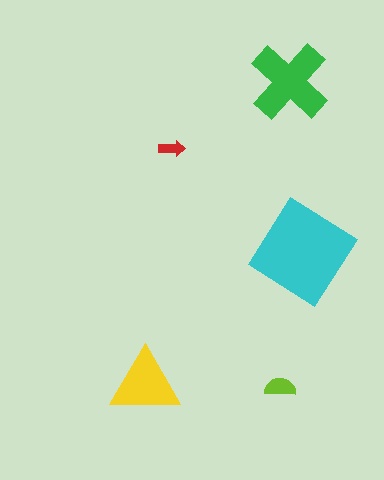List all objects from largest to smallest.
The cyan diamond, the green cross, the yellow triangle, the lime semicircle, the red arrow.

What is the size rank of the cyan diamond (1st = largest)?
1st.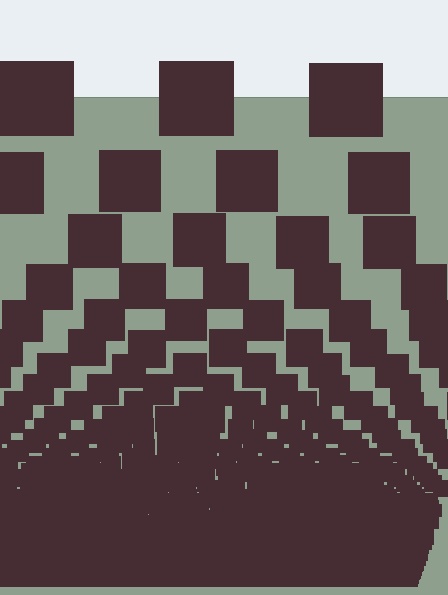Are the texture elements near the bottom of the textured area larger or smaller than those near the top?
Smaller. The gradient is inverted — elements near the bottom are smaller and denser.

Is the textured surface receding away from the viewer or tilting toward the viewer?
The surface appears to tilt toward the viewer. Texture elements get larger and sparser toward the top.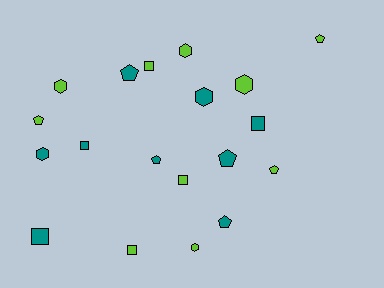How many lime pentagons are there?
There are 3 lime pentagons.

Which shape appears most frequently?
Pentagon, with 7 objects.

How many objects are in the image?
There are 19 objects.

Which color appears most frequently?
Lime, with 10 objects.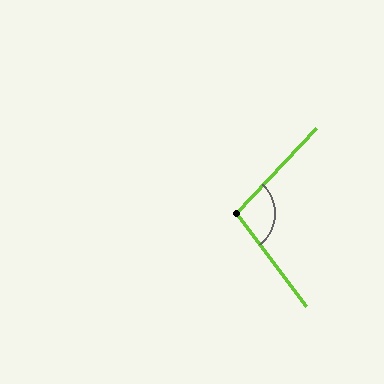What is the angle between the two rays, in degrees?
Approximately 100 degrees.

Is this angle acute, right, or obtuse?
It is obtuse.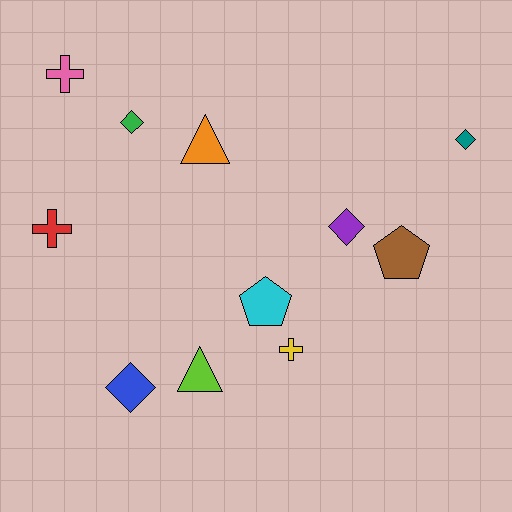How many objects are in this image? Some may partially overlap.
There are 11 objects.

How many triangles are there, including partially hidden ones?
There are 2 triangles.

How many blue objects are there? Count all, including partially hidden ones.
There is 1 blue object.